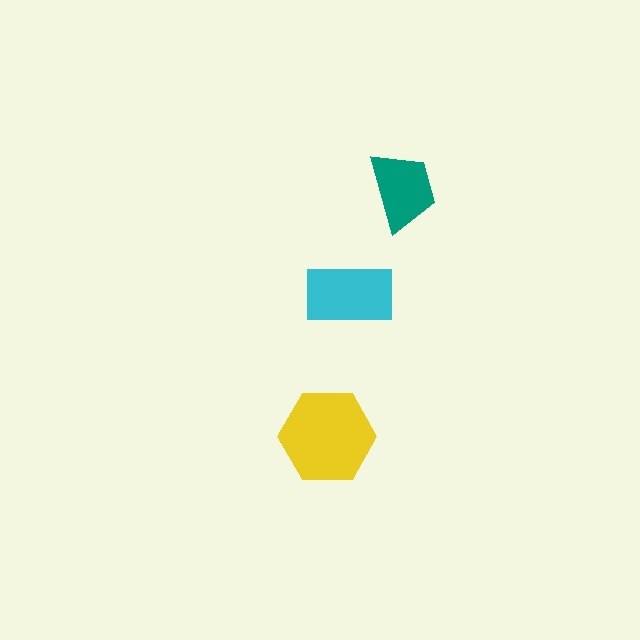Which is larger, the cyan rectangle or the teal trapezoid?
The cyan rectangle.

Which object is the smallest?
The teal trapezoid.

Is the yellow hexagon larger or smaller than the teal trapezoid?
Larger.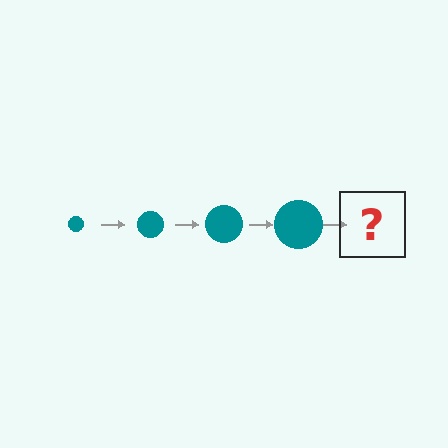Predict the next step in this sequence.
The next step is a teal circle, larger than the previous one.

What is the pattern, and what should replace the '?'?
The pattern is that the circle gets progressively larger each step. The '?' should be a teal circle, larger than the previous one.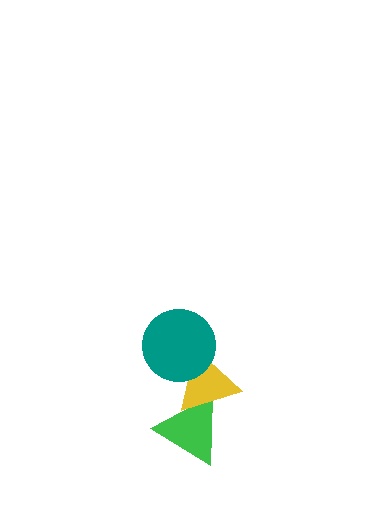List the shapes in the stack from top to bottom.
From top to bottom: the teal circle, the yellow triangle, the green triangle.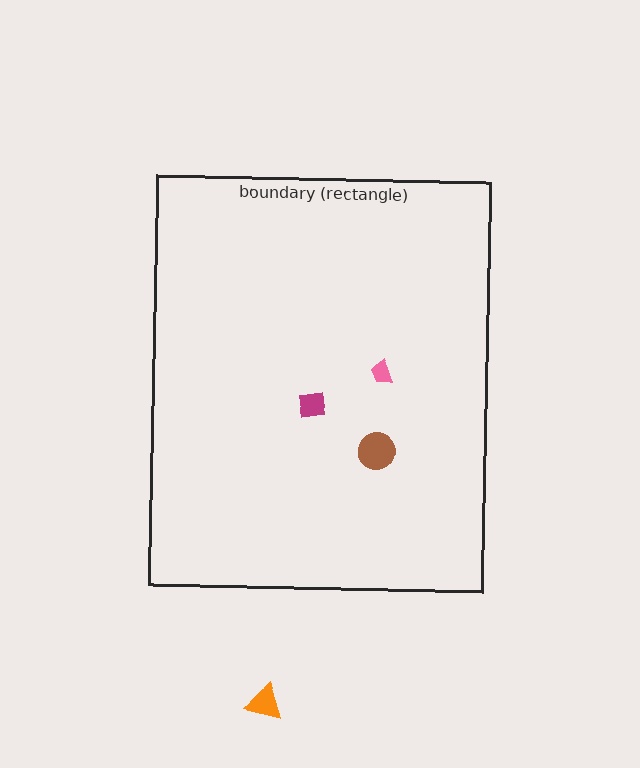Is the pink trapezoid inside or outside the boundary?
Inside.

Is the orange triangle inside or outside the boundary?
Outside.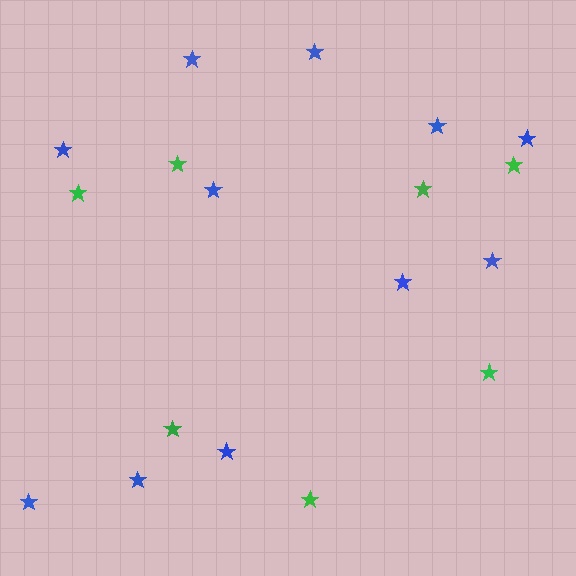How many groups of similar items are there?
There are 2 groups: one group of green stars (7) and one group of blue stars (11).